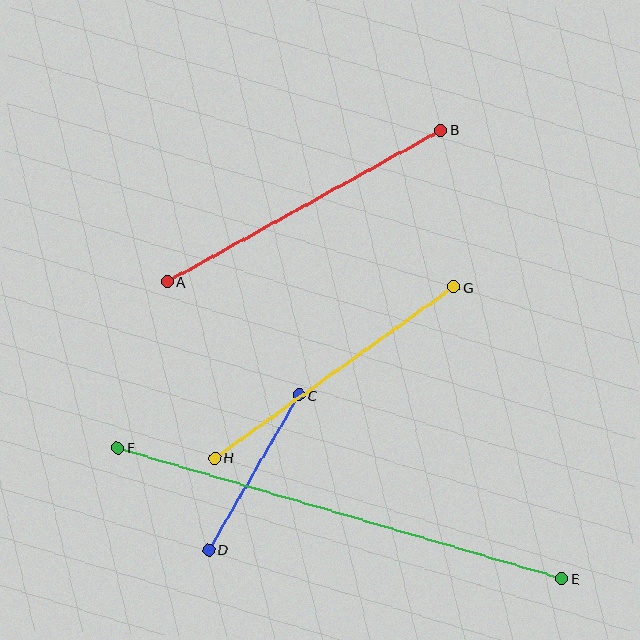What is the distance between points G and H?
The distance is approximately 294 pixels.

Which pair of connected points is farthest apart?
Points E and F are farthest apart.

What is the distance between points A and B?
The distance is approximately 313 pixels.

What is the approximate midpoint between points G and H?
The midpoint is at approximately (334, 373) pixels.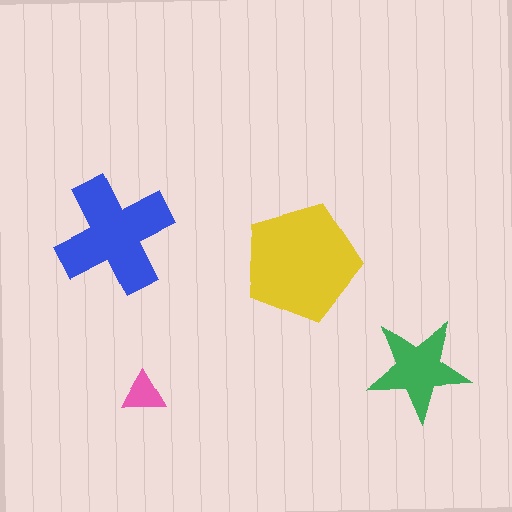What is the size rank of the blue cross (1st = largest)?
2nd.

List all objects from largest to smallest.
The yellow pentagon, the blue cross, the green star, the pink triangle.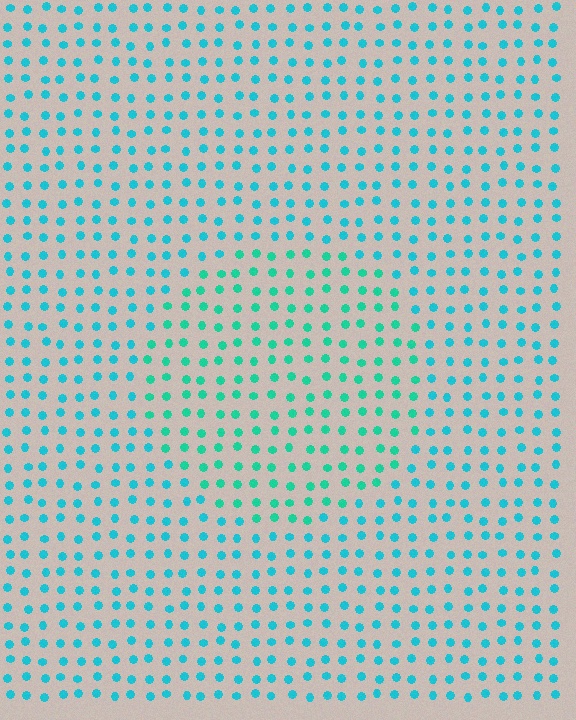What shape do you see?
I see a circle.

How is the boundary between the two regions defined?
The boundary is defined purely by a slight shift in hue (about 24 degrees). Spacing, size, and orientation are identical on both sides.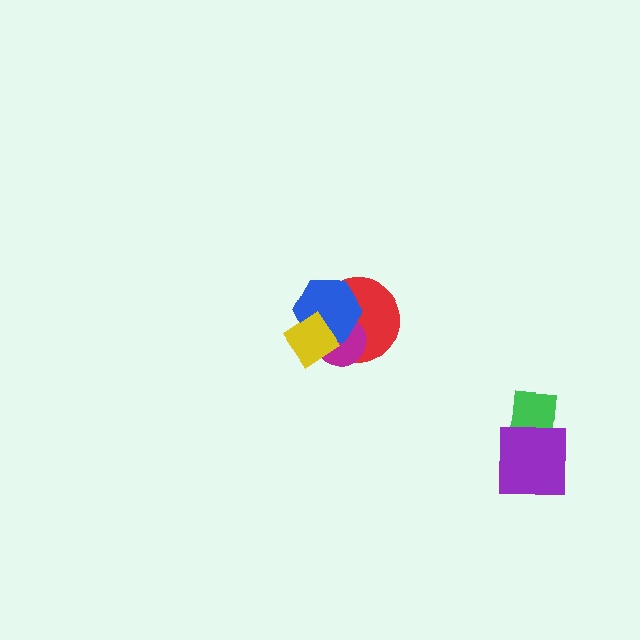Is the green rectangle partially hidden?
Yes, it is partially covered by another shape.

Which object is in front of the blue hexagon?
The yellow diamond is in front of the blue hexagon.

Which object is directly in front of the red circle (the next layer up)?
The magenta circle is directly in front of the red circle.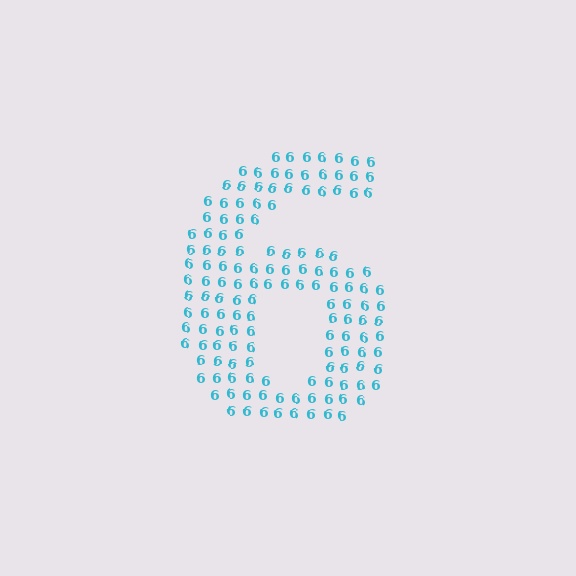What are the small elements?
The small elements are digit 6's.